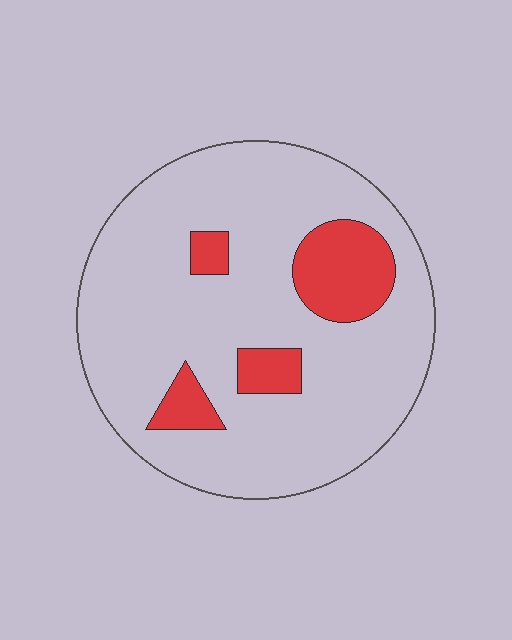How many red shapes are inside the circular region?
4.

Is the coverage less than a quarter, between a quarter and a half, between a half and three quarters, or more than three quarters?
Less than a quarter.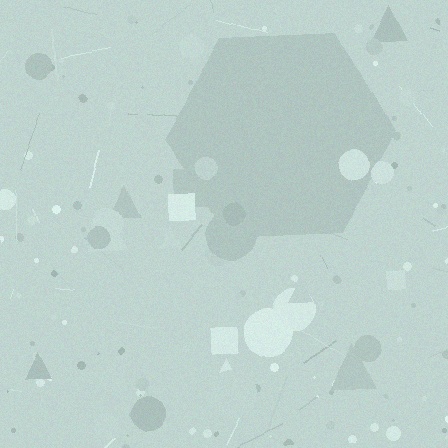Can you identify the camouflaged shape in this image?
The camouflaged shape is a hexagon.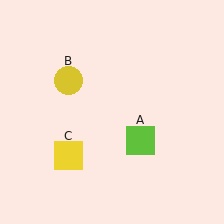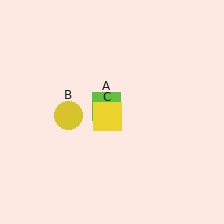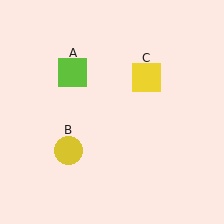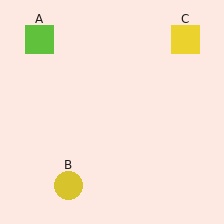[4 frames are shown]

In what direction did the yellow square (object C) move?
The yellow square (object C) moved up and to the right.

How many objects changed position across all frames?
3 objects changed position: lime square (object A), yellow circle (object B), yellow square (object C).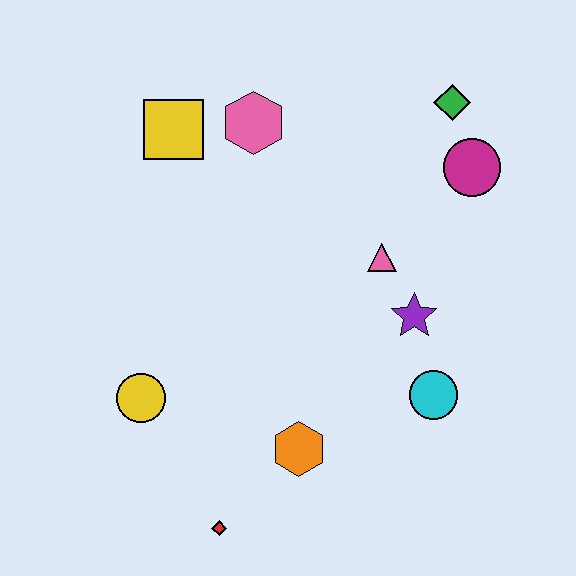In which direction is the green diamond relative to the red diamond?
The green diamond is above the red diamond.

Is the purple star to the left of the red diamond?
No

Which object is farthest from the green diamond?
The red diamond is farthest from the green diamond.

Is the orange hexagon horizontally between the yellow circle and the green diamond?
Yes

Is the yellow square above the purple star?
Yes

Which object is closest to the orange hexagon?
The red diamond is closest to the orange hexagon.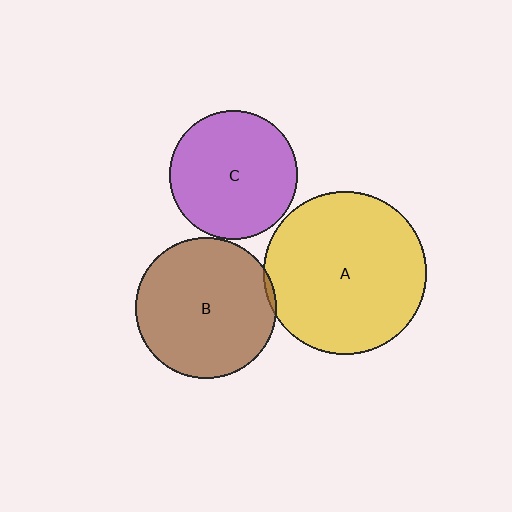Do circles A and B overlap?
Yes.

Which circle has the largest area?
Circle A (yellow).